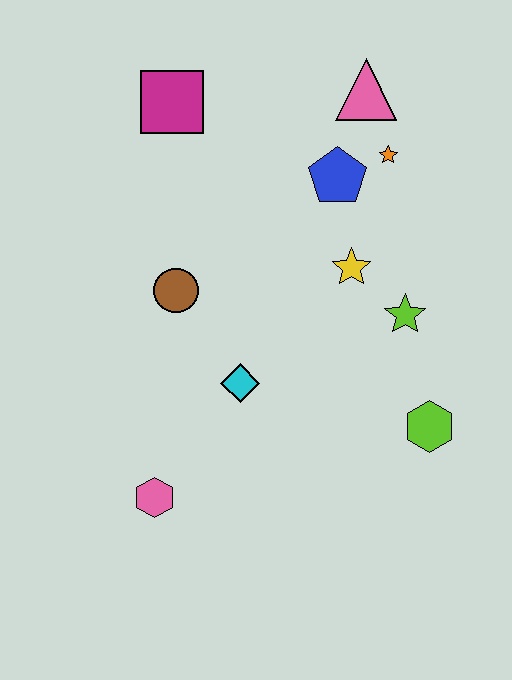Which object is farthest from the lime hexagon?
The magenta square is farthest from the lime hexagon.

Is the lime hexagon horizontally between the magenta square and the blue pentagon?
No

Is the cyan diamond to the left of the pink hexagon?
No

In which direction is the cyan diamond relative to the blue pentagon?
The cyan diamond is below the blue pentagon.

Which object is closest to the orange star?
The blue pentagon is closest to the orange star.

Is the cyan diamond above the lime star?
No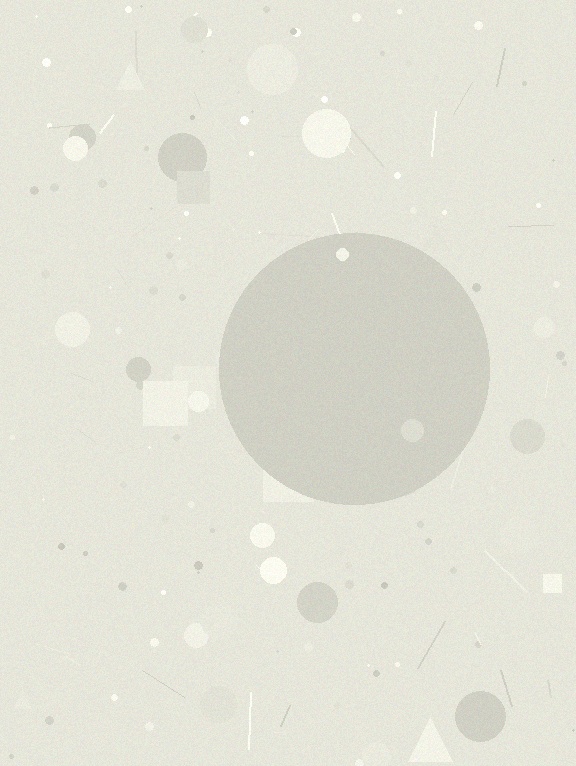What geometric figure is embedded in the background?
A circle is embedded in the background.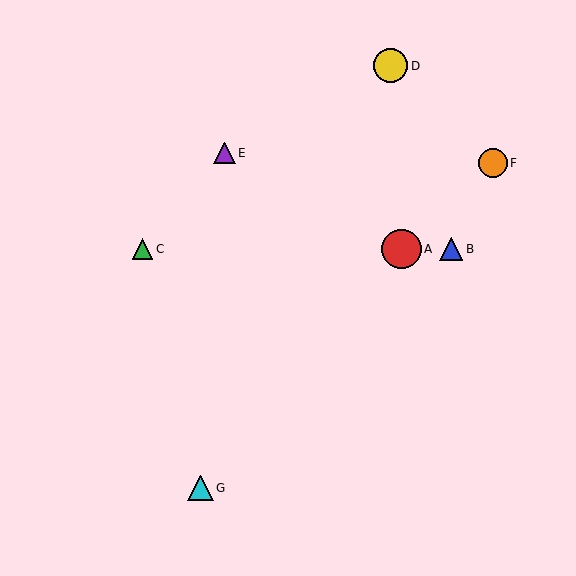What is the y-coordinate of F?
Object F is at y≈163.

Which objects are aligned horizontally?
Objects A, B, C are aligned horizontally.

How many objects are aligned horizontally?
3 objects (A, B, C) are aligned horizontally.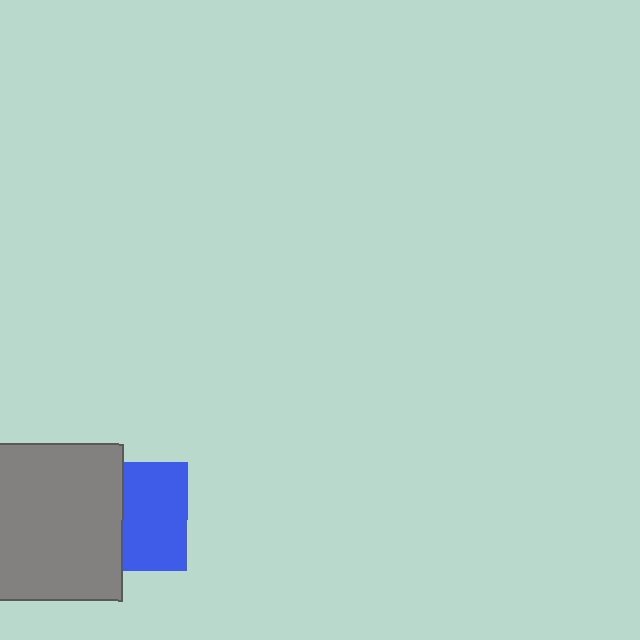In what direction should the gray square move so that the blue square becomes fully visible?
The gray square should move left. That is the shortest direction to clear the overlap and leave the blue square fully visible.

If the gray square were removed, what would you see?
You would see the complete blue square.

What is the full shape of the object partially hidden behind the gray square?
The partially hidden object is a blue square.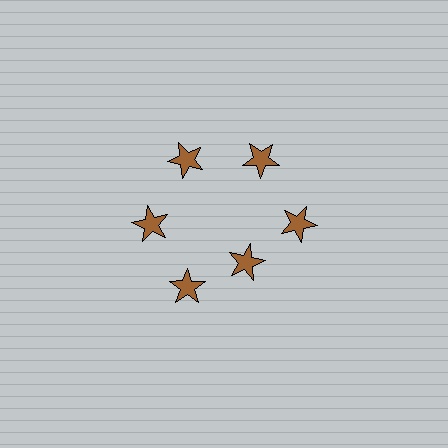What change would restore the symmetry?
The symmetry would be restored by moving it outward, back onto the ring so that all 6 stars sit at equal angles and equal distance from the center.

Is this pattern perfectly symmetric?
No. The 6 brown stars are arranged in a ring, but one element near the 5 o'clock position is pulled inward toward the center, breaking the 6-fold rotational symmetry.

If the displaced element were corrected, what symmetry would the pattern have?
It would have 6-fold rotational symmetry — the pattern would map onto itself every 60 degrees.